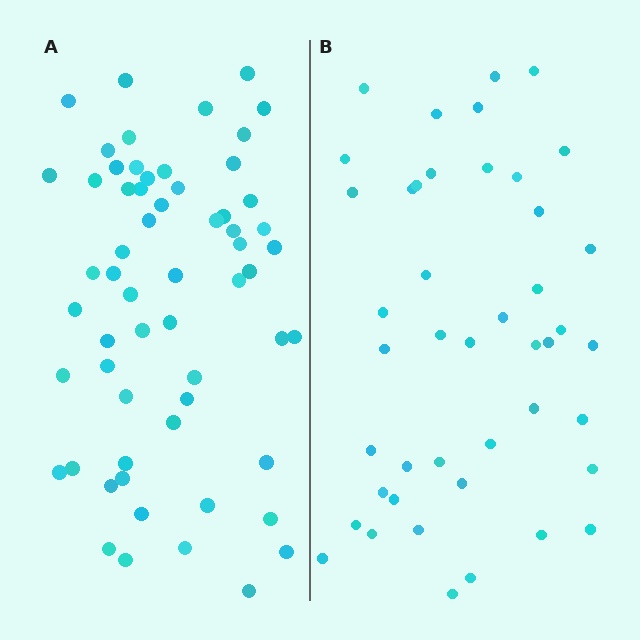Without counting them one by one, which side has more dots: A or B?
Region A (the left region) has more dots.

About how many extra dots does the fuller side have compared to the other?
Region A has approximately 15 more dots than region B.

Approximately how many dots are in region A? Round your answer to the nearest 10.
About 60 dots.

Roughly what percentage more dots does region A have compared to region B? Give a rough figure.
About 35% more.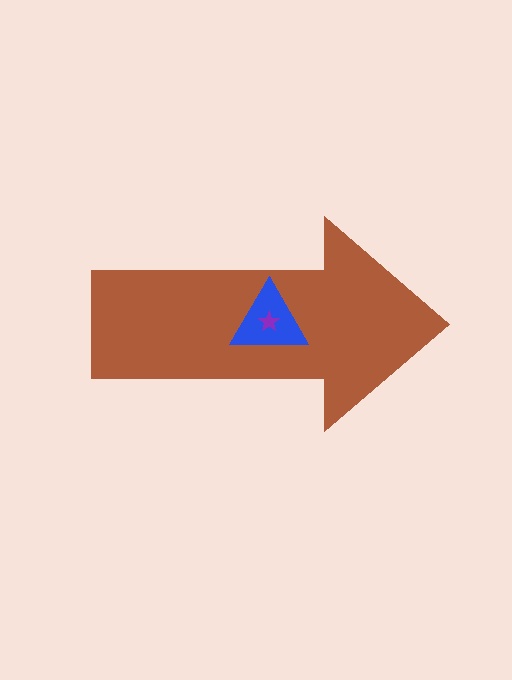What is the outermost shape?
The brown arrow.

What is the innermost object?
The purple star.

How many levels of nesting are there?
3.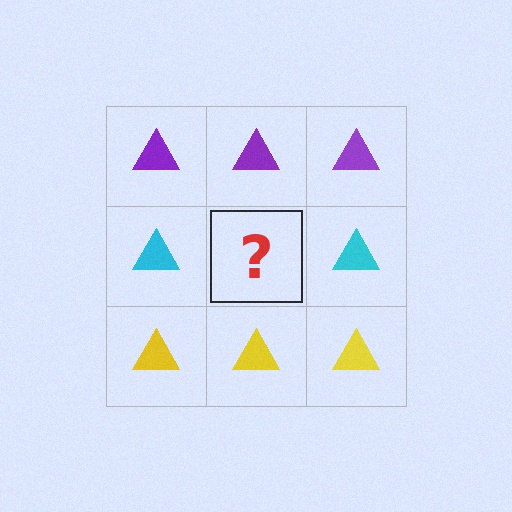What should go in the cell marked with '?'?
The missing cell should contain a cyan triangle.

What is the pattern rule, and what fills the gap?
The rule is that each row has a consistent color. The gap should be filled with a cyan triangle.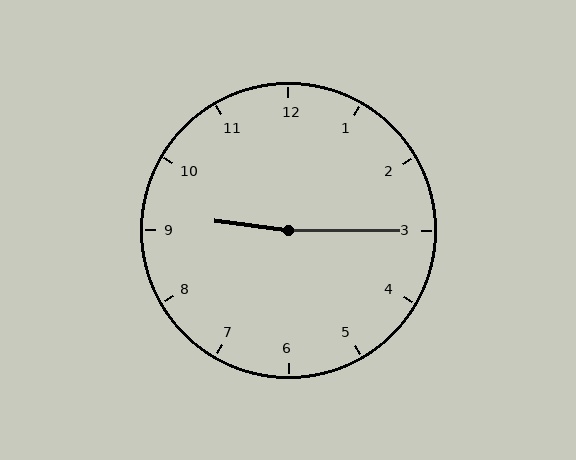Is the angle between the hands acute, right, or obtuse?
It is obtuse.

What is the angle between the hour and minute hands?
Approximately 172 degrees.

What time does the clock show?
9:15.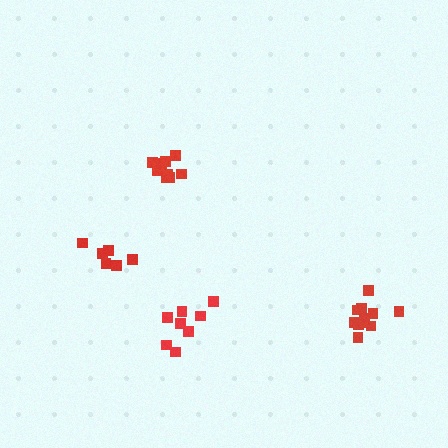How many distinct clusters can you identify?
There are 4 distinct clusters.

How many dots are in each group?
Group 1: 9 dots, Group 2: 11 dots, Group 3: 6 dots, Group 4: 8 dots (34 total).